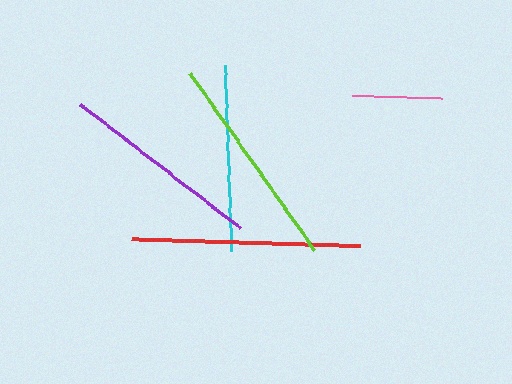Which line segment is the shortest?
The pink line is the shortest at approximately 90 pixels.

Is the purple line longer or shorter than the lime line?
The lime line is longer than the purple line.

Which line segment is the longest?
The red line is the longest at approximately 229 pixels.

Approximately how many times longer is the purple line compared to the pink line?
The purple line is approximately 2.2 times the length of the pink line.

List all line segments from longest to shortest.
From longest to shortest: red, lime, purple, cyan, pink.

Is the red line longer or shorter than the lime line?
The red line is longer than the lime line.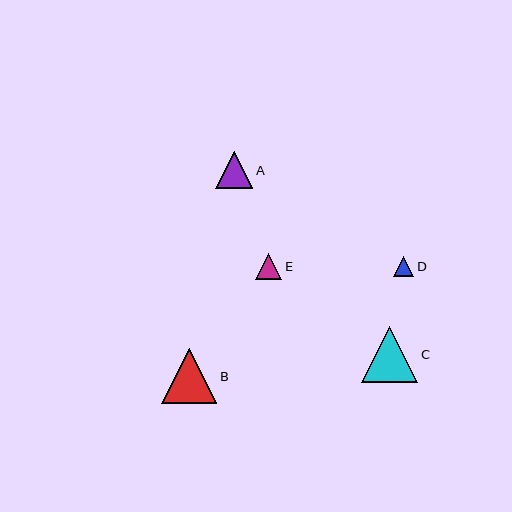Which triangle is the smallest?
Triangle D is the smallest with a size of approximately 20 pixels.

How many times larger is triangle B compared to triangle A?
Triangle B is approximately 1.5 times the size of triangle A.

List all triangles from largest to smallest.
From largest to smallest: C, B, A, E, D.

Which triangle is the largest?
Triangle C is the largest with a size of approximately 56 pixels.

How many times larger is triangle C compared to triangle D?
Triangle C is approximately 2.8 times the size of triangle D.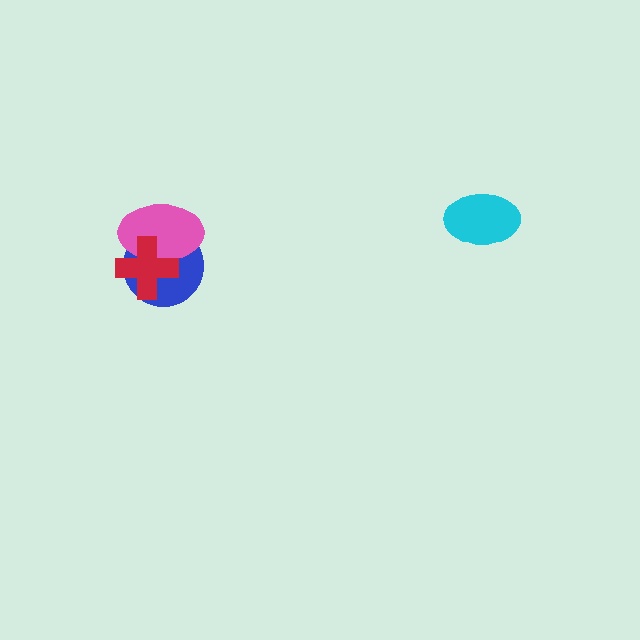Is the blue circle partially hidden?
Yes, it is partially covered by another shape.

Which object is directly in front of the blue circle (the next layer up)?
The pink ellipse is directly in front of the blue circle.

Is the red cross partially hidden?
No, no other shape covers it.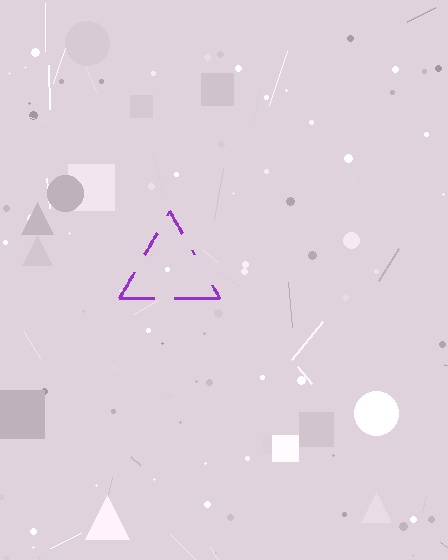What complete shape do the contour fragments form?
The contour fragments form a triangle.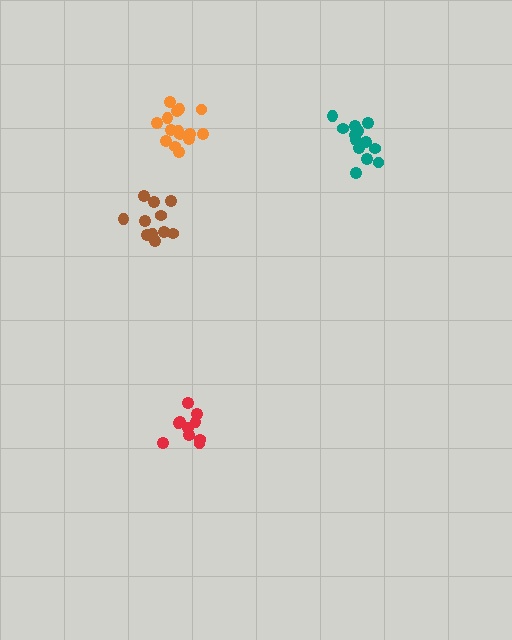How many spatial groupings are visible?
There are 4 spatial groupings.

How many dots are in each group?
Group 1: 11 dots, Group 2: 15 dots, Group 3: 15 dots, Group 4: 10 dots (51 total).